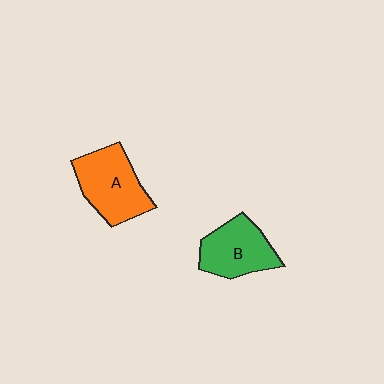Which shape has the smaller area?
Shape B (green).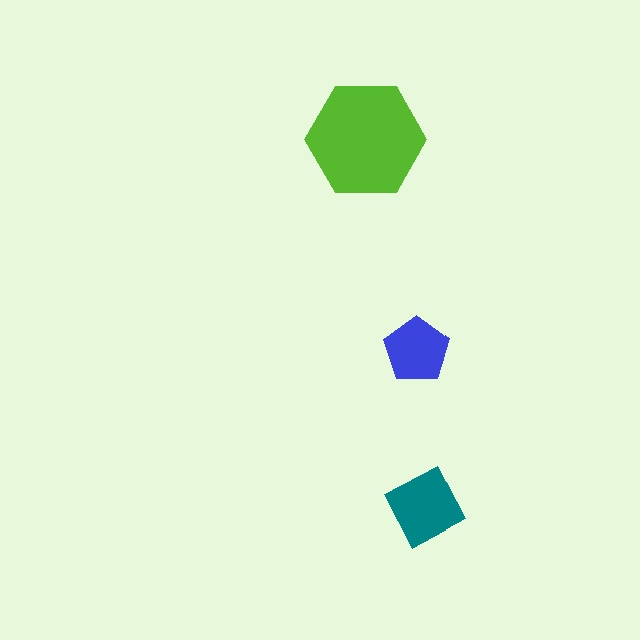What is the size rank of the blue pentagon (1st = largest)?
3rd.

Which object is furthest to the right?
The teal square is rightmost.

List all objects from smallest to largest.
The blue pentagon, the teal square, the lime hexagon.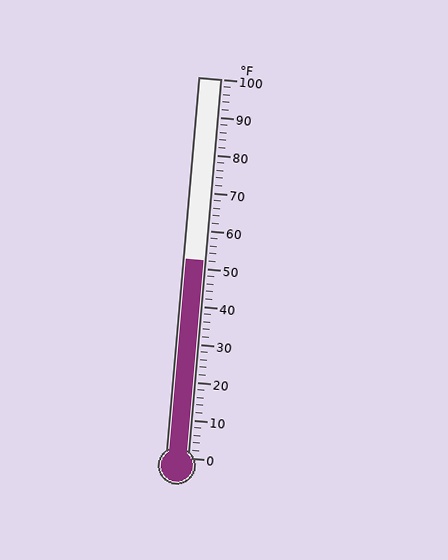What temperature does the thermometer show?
The thermometer shows approximately 52°F.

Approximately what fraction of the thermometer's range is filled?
The thermometer is filled to approximately 50% of its range.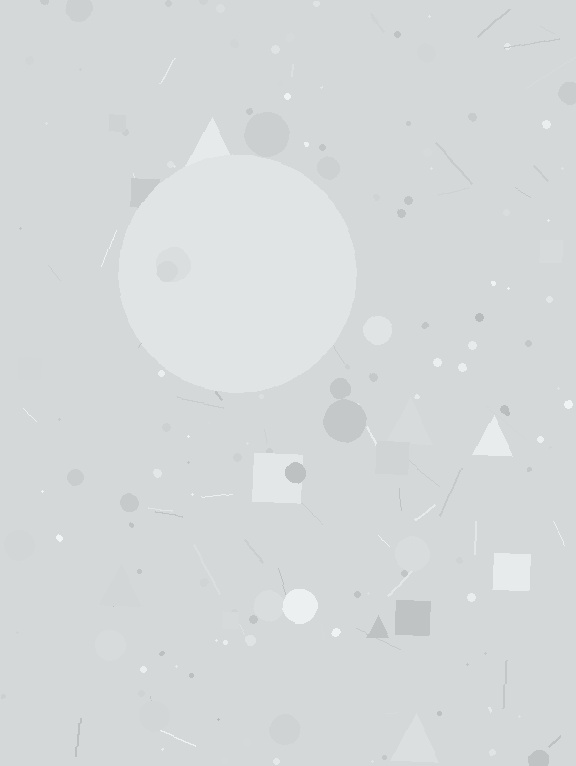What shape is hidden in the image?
A circle is hidden in the image.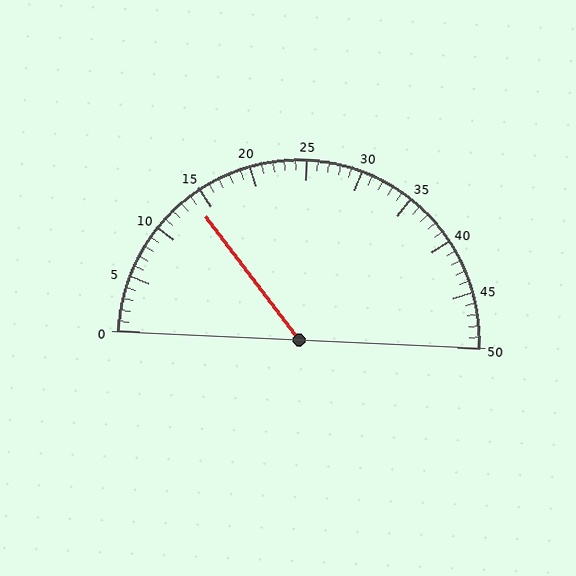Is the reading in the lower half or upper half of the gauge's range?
The reading is in the lower half of the range (0 to 50).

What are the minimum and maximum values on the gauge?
The gauge ranges from 0 to 50.